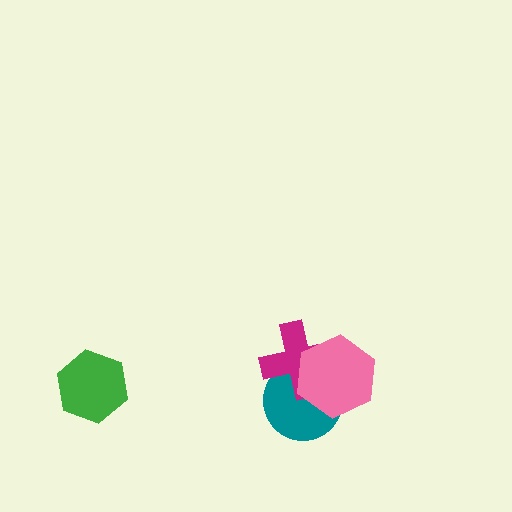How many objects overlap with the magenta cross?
2 objects overlap with the magenta cross.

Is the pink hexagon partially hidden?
No, no other shape covers it.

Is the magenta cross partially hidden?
Yes, it is partially covered by another shape.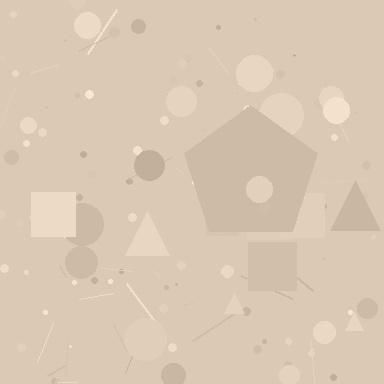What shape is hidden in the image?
A pentagon is hidden in the image.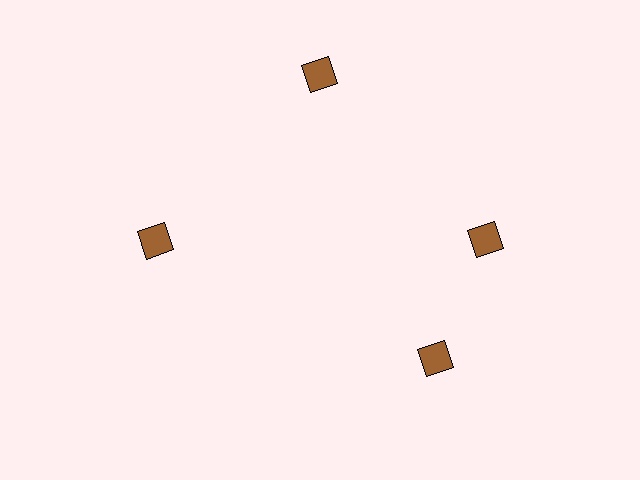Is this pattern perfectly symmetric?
No. The 4 brown diamonds are arranged in a ring, but one element near the 6 o'clock position is rotated out of alignment along the ring, breaking the 4-fold rotational symmetry.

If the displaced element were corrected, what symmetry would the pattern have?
It would have 4-fold rotational symmetry — the pattern would map onto itself every 90 degrees.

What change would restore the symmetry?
The symmetry would be restored by rotating it back into even spacing with its neighbors so that all 4 diamonds sit at equal angles and equal distance from the center.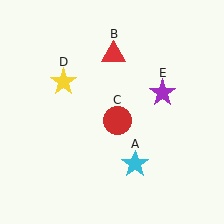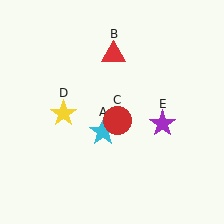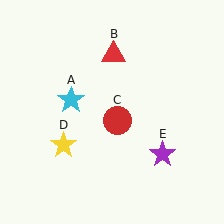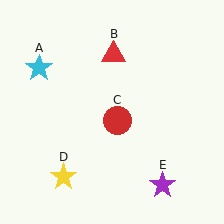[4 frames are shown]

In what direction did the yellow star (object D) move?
The yellow star (object D) moved down.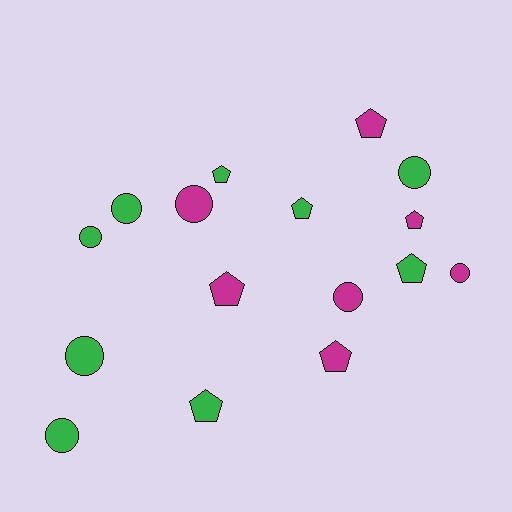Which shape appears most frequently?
Circle, with 8 objects.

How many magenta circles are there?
There are 3 magenta circles.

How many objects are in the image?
There are 16 objects.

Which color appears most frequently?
Green, with 9 objects.